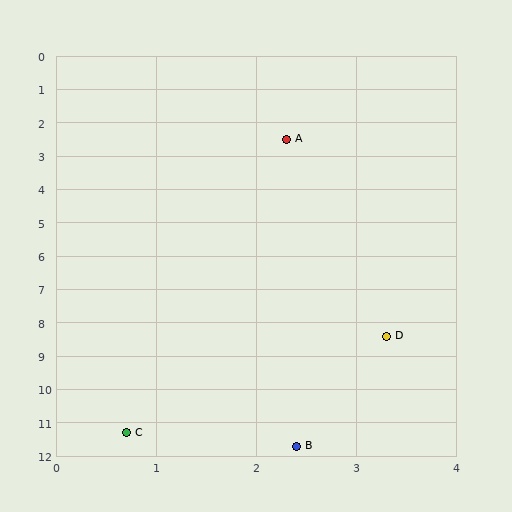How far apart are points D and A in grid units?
Points D and A are about 6.0 grid units apart.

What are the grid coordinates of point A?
Point A is at approximately (2.3, 2.5).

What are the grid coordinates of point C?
Point C is at approximately (0.7, 11.3).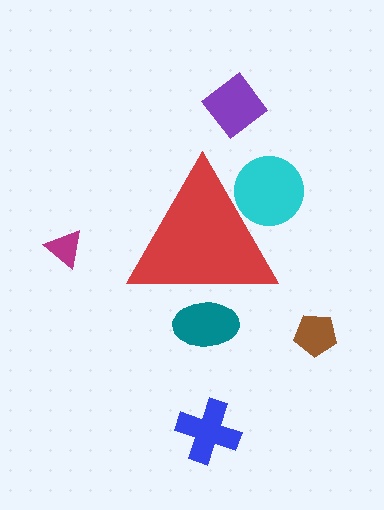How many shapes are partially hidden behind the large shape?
2 shapes are partially hidden.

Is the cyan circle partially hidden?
Yes, the cyan circle is partially hidden behind the red triangle.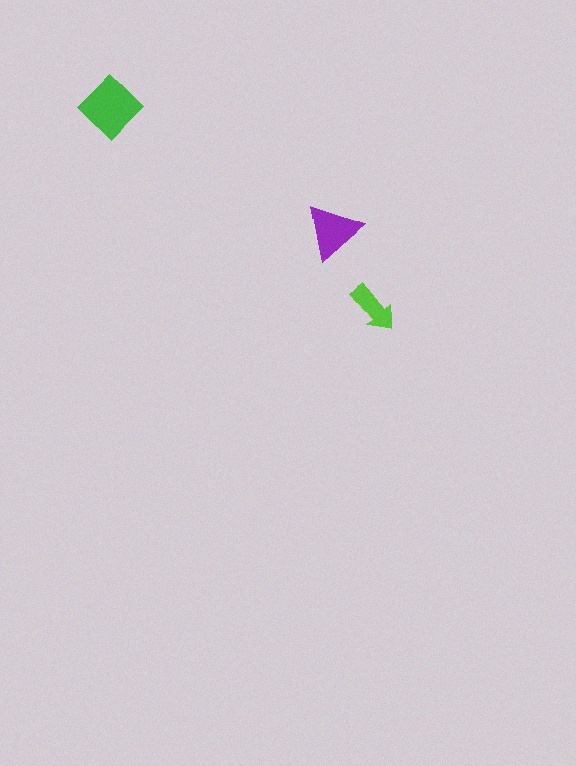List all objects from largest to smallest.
The green diamond, the purple triangle, the lime arrow.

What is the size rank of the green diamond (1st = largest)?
1st.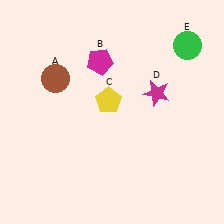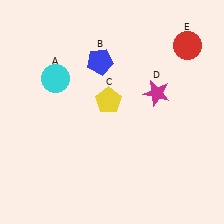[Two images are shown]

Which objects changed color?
A changed from brown to cyan. B changed from magenta to blue. E changed from green to red.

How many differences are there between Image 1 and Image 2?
There are 3 differences between the two images.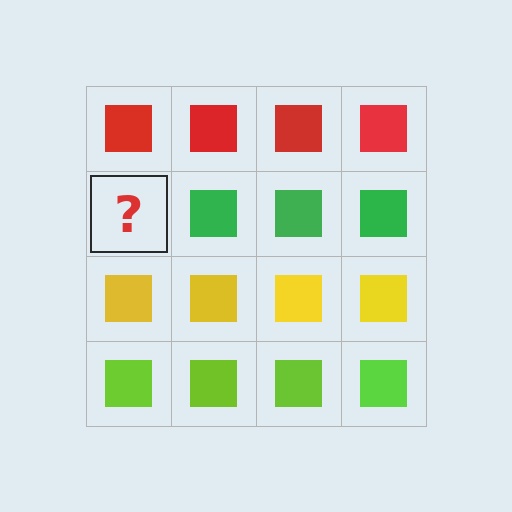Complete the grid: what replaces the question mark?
The question mark should be replaced with a green square.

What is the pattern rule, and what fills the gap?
The rule is that each row has a consistent color. The gap should be filled with a green square.